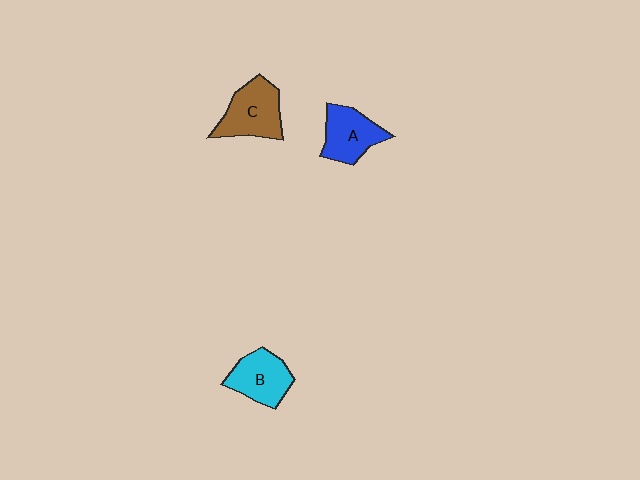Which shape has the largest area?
Shape C (brown).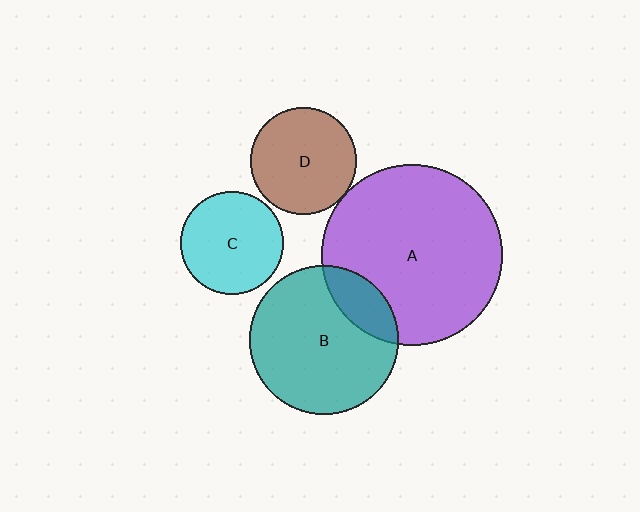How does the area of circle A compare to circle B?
Approximately 1.5 times.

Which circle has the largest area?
Circle A (purple).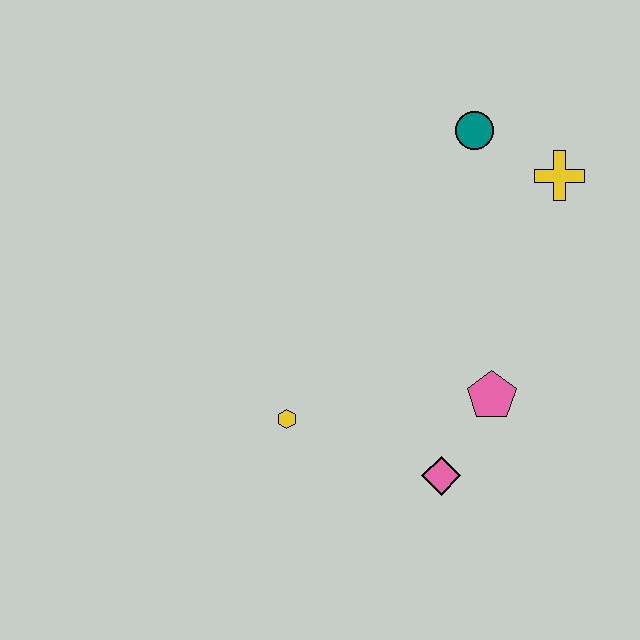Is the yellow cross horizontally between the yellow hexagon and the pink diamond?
No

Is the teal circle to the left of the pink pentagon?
Yes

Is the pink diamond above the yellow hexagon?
No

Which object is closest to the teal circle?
The yellow cross is closest to the teal circle.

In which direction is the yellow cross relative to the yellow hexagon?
The yellow cross is to the right of the yellow hexagon.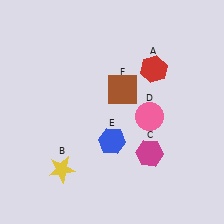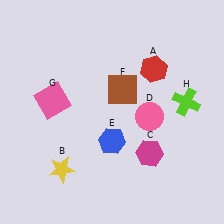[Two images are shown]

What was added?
A pink square (G), a lime cross (H) were added in Image 2.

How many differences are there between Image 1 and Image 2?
There are 2 differences between the two images.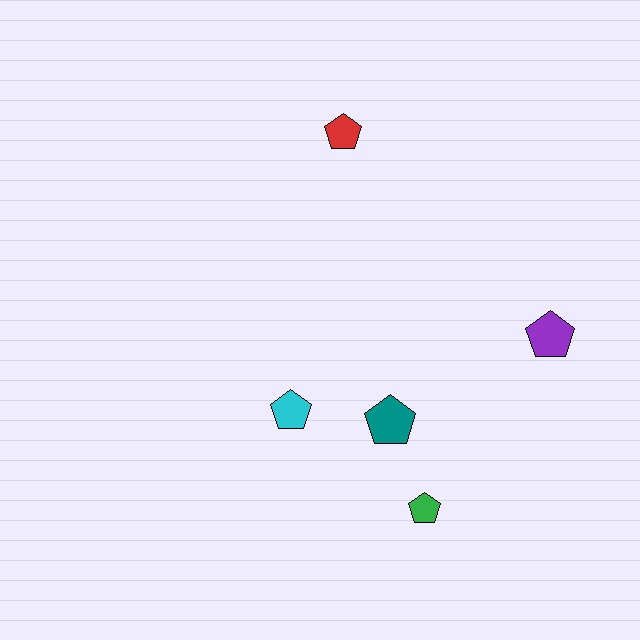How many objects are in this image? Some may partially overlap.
There are 5 objects.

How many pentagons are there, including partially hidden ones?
There are 5 pentagons.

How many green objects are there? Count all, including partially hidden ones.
There is 1 green object.